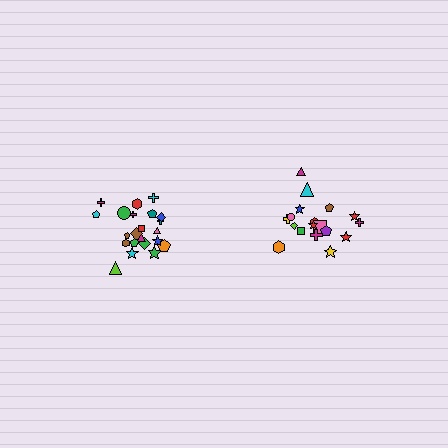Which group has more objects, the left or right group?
The left group.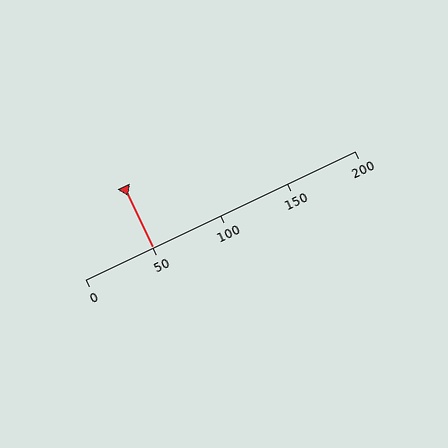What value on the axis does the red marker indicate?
The marker indicates approximately 50.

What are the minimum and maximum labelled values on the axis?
The axis runs from 0 to 200.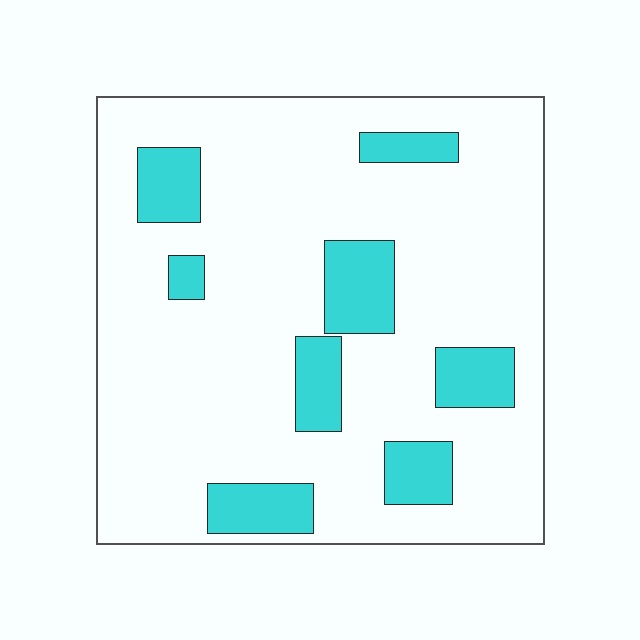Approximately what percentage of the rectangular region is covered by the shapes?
Approximately 20%.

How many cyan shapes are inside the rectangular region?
8.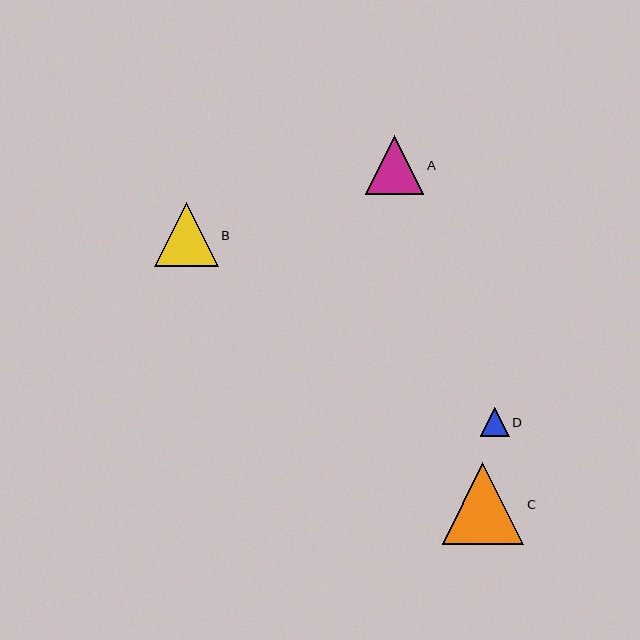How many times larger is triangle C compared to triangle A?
Triangle C is approximately 1.4 times the size of triangle A.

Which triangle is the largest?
Triangle C is the largest with a size of approximately 81 pixels.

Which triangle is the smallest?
Triangle D is the smallest with a size of approximately 29 pixels.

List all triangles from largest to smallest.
From largest to smallest: C, B, A, D.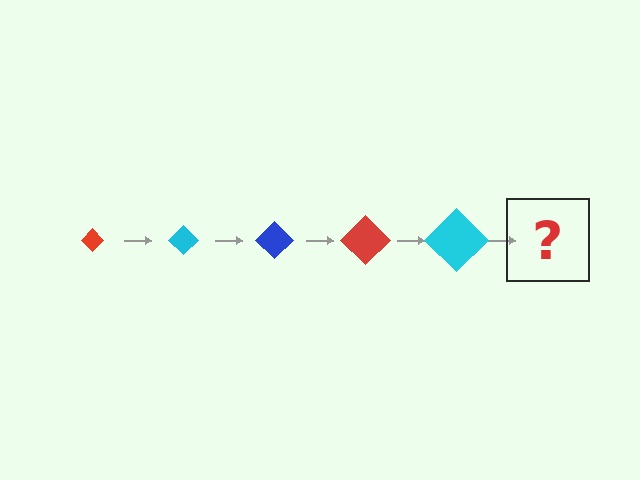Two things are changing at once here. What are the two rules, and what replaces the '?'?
The two rules are that the diamond grows larger each step and the color cycles through red, cyan, and blue. The '?' should be a blue diamond, larger than the previous one.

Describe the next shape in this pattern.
It should be a blue diamond, larger than the previous one.